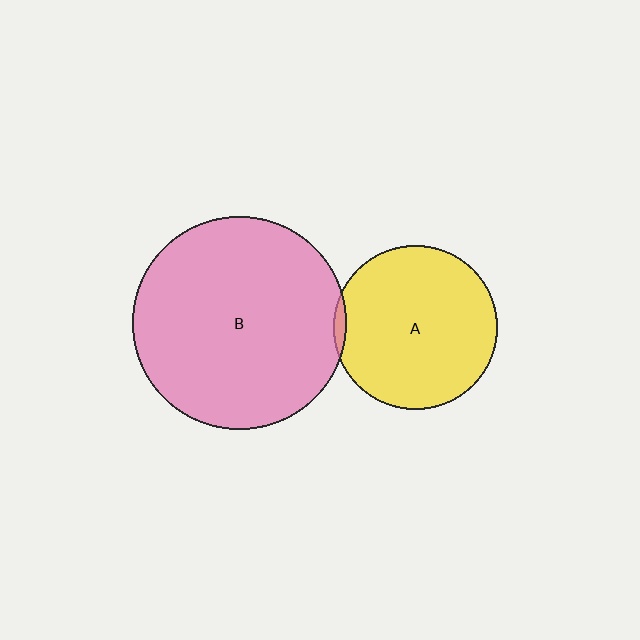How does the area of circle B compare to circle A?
Approximately 1.7 times.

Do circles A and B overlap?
Yes.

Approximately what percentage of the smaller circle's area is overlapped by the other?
Approximately 5%.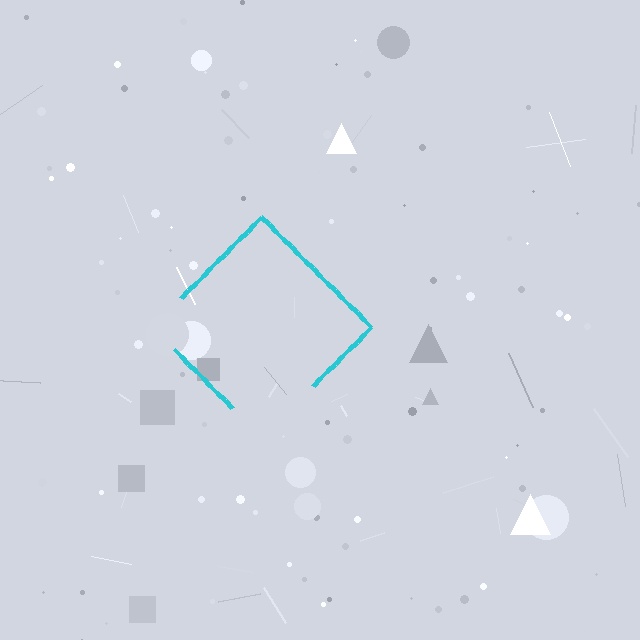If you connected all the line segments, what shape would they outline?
They would outline a diamond.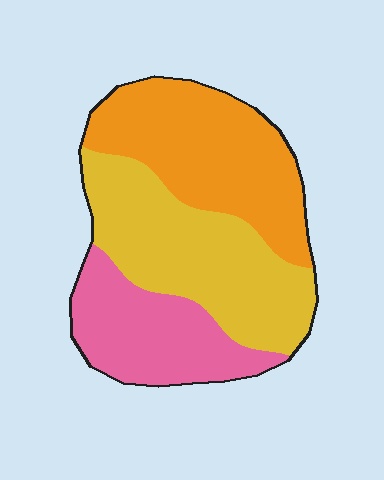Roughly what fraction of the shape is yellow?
Yellow takes up about three eighths (3/8) of the shape.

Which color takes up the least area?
Pink, at roughly 25%.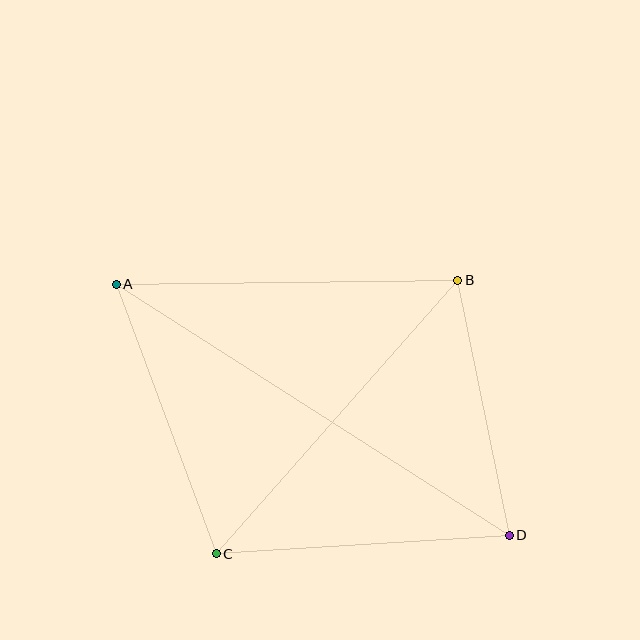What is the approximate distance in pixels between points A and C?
The distance between A and C is approximately 288 pixels.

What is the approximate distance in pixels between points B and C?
The distance between B and C is approximately 365 pixels.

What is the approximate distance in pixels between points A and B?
The distance between A and B is approximately 342 pixels.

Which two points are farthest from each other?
Points A and D are farthest from each other.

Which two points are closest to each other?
Points B and D are closest to each other.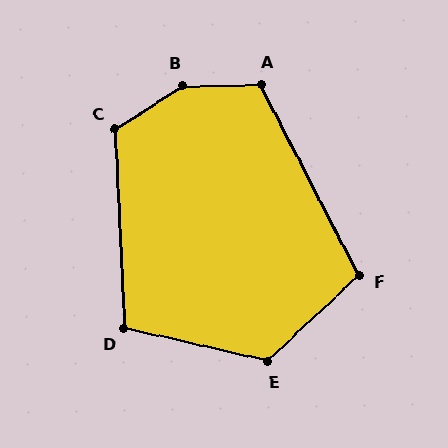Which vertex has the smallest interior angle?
D, at approximately 106 degrees.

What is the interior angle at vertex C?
Approximately 120 degrees (obtuse).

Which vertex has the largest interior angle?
B, at approximately 148 degrees.